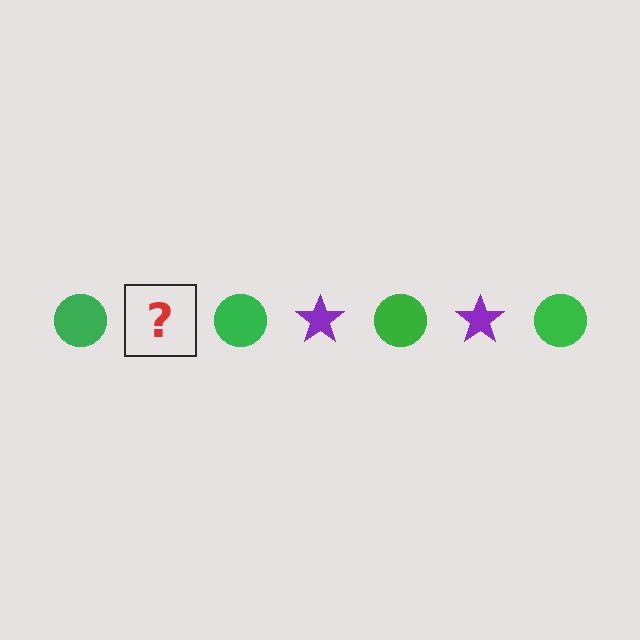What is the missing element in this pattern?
The missing element is a purple star.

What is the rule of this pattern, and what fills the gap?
The rule is that the pattern alternates between green circle and purple star. The gap should be filled with a purple star.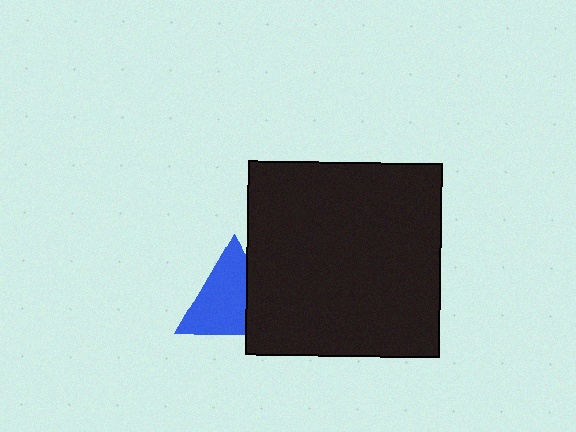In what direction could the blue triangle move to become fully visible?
The blue triangle could move left. That would shift it out from behind the black square entirely.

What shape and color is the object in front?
The object in front is a black square.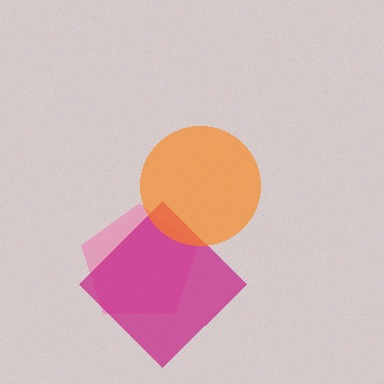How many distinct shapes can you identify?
There are 3 distinct shapes: a pink pentagon, a magenta diamond, an orange circle.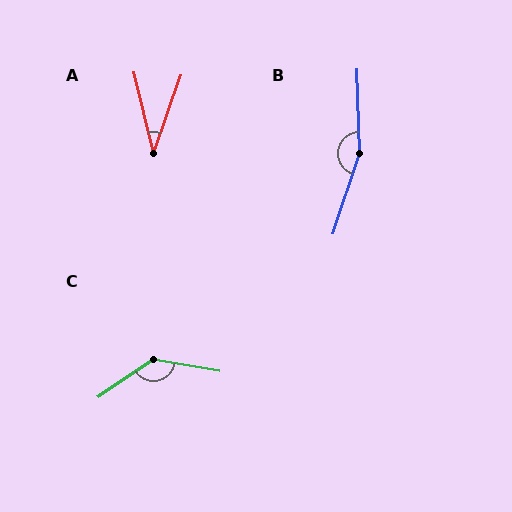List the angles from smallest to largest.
A (33°), C (137°), B (160°).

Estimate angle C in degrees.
Approximately 137 degrees.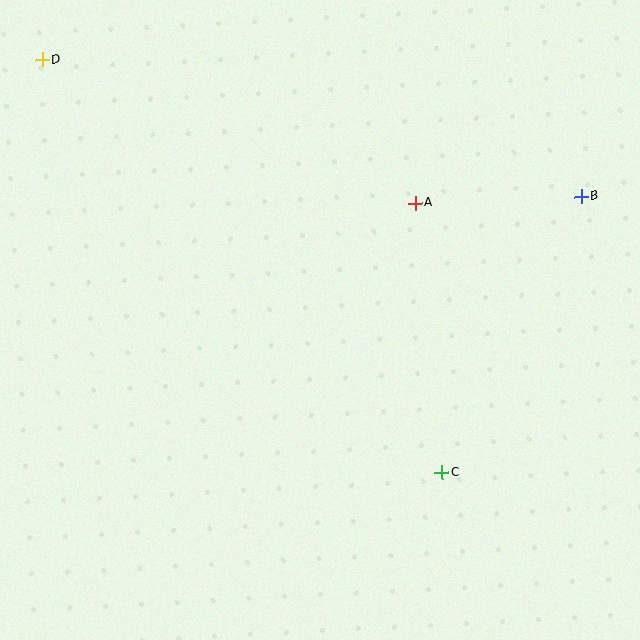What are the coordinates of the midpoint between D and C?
The midpoint between D and C is at (242, 266).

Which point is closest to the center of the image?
Point A at (415, 203) is closest to the center.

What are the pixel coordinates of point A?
Point A is at (415, 203).